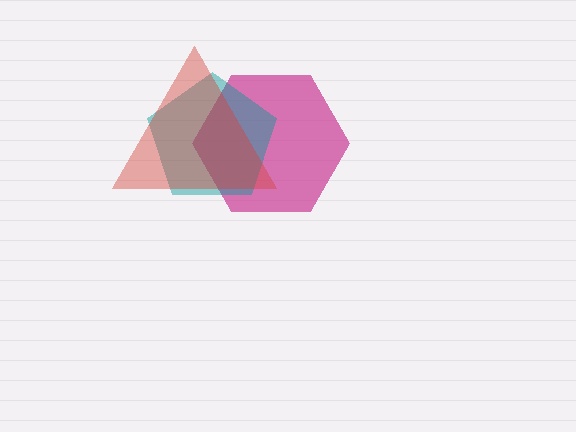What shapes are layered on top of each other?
The layered shapes are: a magenta hexagon, a teal pentagon, a red triangle.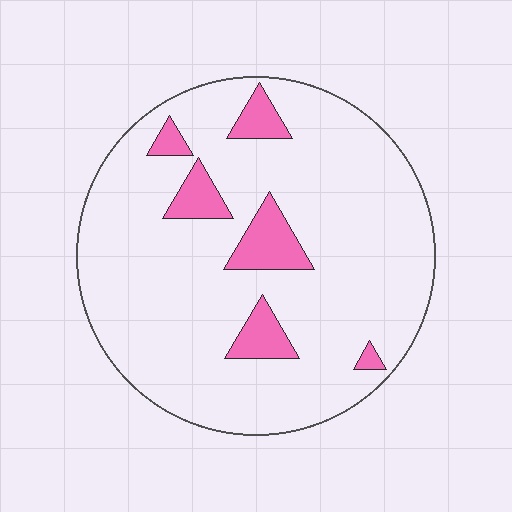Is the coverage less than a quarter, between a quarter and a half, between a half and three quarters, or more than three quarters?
Less than a quarter.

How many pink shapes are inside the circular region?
6.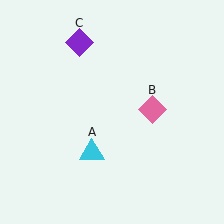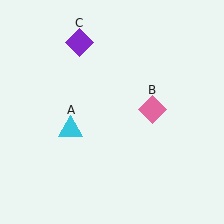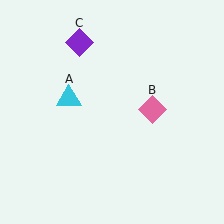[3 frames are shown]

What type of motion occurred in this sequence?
The cyan triangle (object A) rotated clockwise around the center of the scene.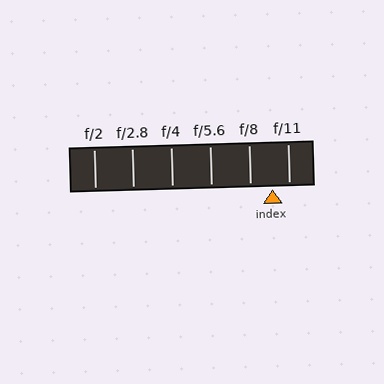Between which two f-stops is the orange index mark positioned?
The index mark is between f/8 and f/11.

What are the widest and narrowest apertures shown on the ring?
The widest aperture shown is f/2 and the narrowest is f/11.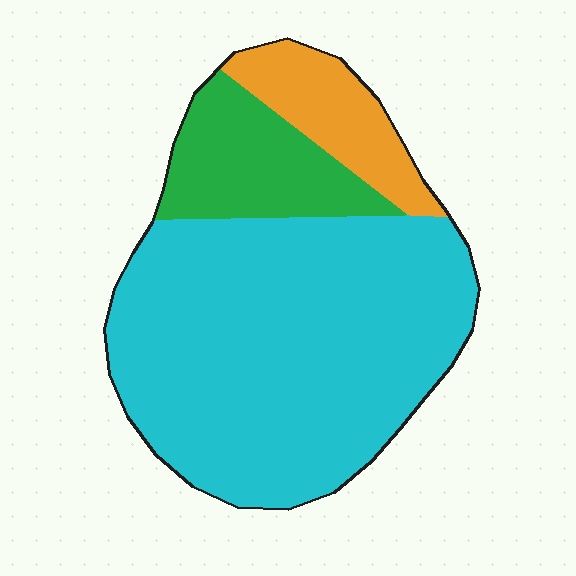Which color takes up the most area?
Cyan, at roughly 70%.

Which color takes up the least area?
Orange, at roughly 15%.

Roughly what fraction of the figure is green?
Green takes up about one sixth (1/6) of the figure.